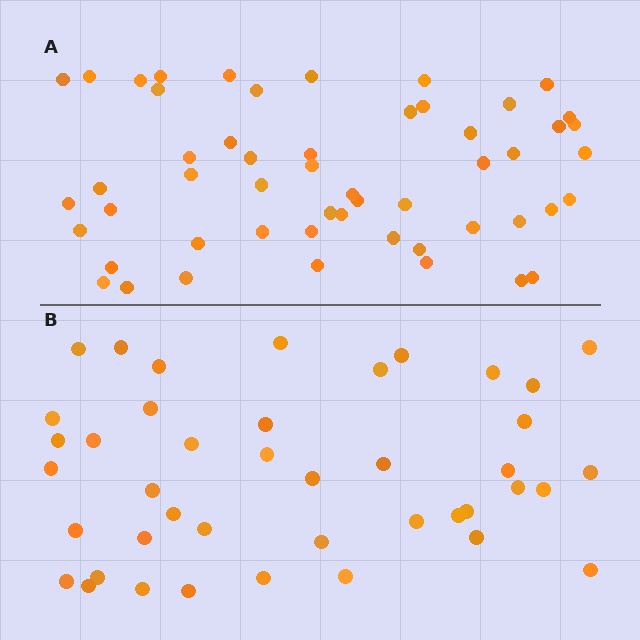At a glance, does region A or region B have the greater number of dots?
Region A (the top region) has more dots.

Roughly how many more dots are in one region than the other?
Region A has roughly 12 or so more dots than region B.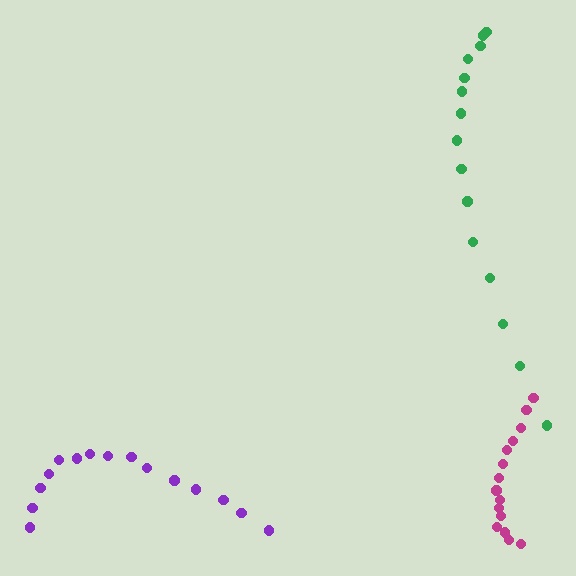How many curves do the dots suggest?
There are 3 distinct paths.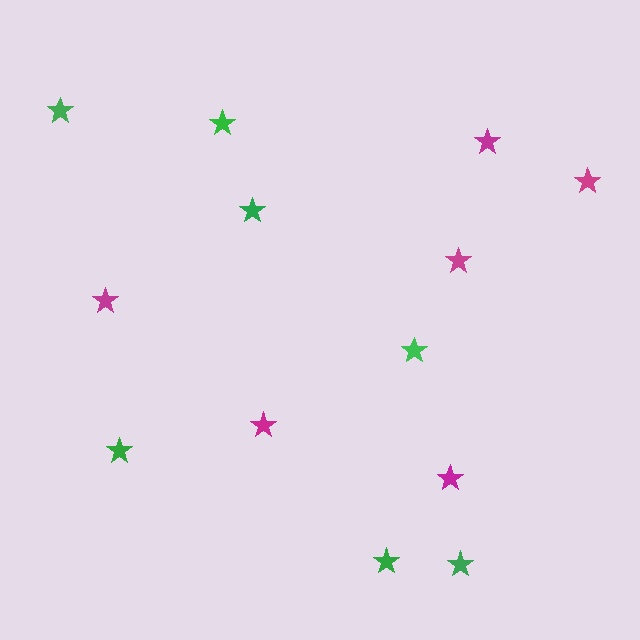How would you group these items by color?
There are 2 groups: one group of magenta stars (6) and one group of green stars (7).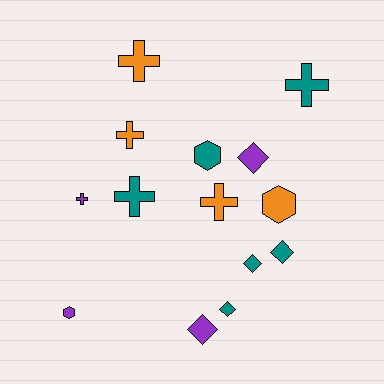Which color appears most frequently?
Teal, with 6 objects.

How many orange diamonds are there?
There are no orange diamonds.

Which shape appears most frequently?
Cross, with 6 objects.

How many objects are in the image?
There are 14 objects.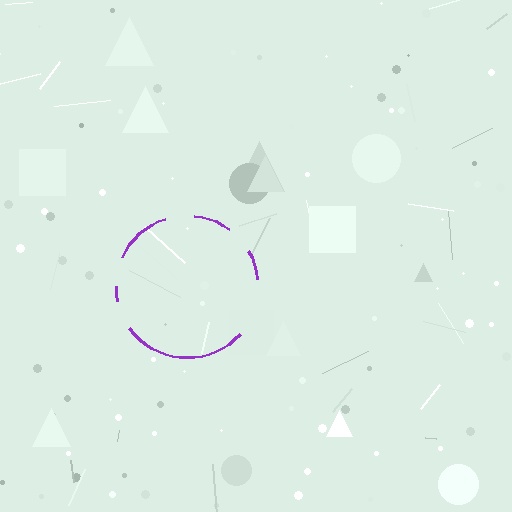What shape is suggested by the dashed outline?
The dashed outline suggests a circle.